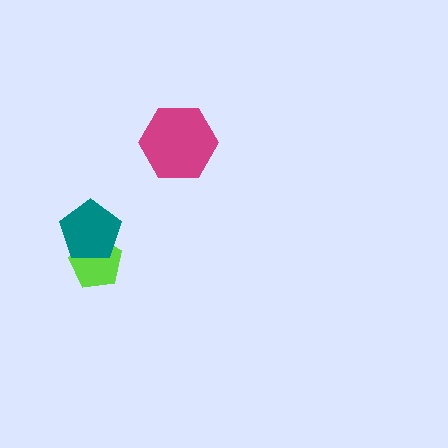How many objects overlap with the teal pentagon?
1 object overlaps with the teal pentagon.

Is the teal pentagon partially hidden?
No, no other shape covers it.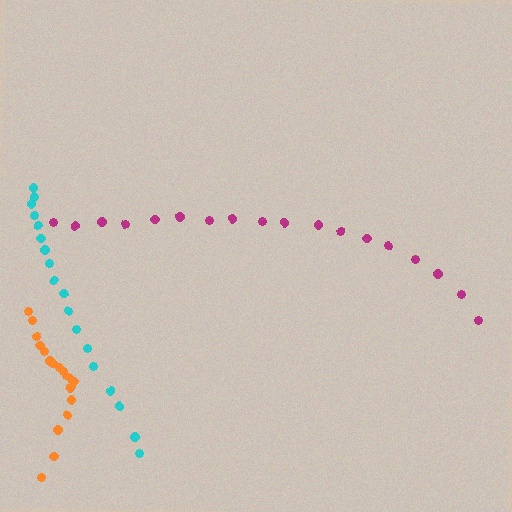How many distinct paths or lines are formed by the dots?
There are 3 distinct paths.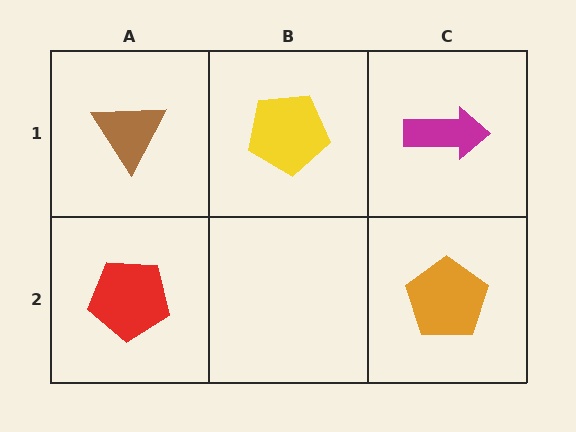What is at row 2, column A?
A red pentagon.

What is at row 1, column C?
A magenta arrow.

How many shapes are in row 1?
3 shapes.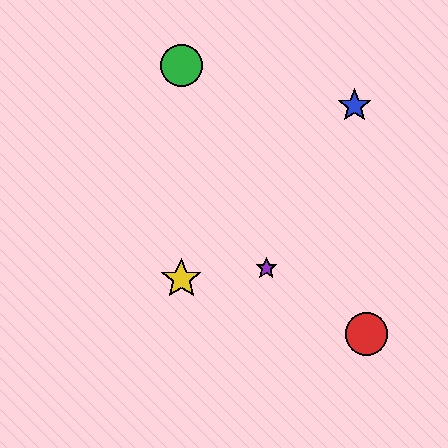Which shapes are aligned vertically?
The green circle, the yellow star are aligned vertically.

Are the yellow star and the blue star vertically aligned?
No, the yellow star is at x≈181 and the blue star is at x≈354.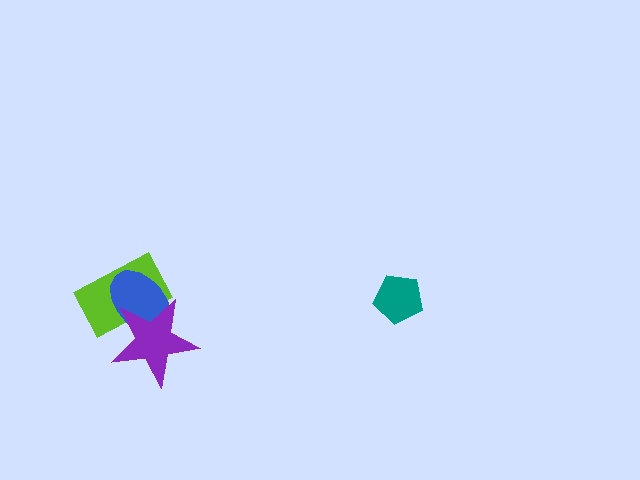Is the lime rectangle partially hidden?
Yes, it is partially covered by another shape.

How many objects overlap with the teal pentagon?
0 objects overlap with the teal pentagon.